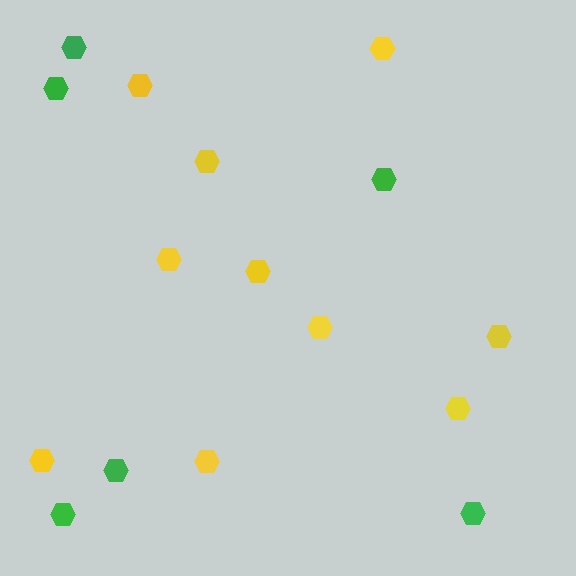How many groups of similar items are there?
There are 2 groups: one group of green hexagons (6) and one group of yellow hexagons (10).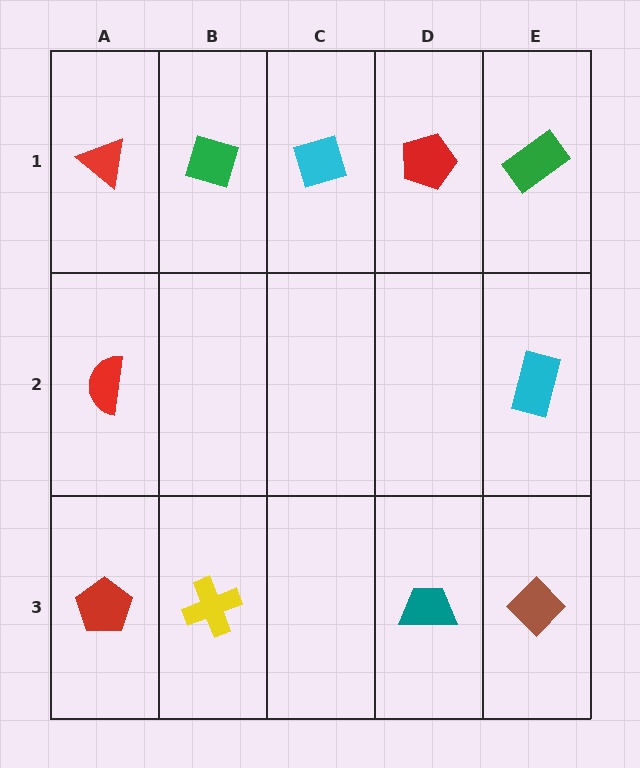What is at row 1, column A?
A red triangle.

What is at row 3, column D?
A teal trapezoid.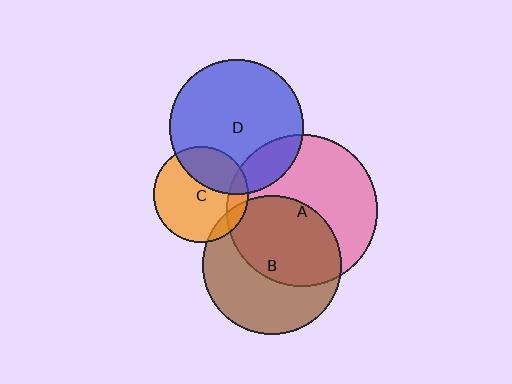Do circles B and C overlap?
Yes.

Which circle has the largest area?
Circle A (pink).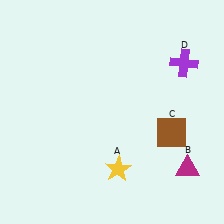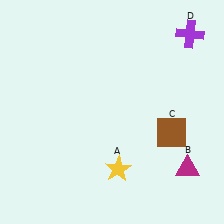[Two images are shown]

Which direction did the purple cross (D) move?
The purple cross (D) moved up.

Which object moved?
The purple cross (D) moved up.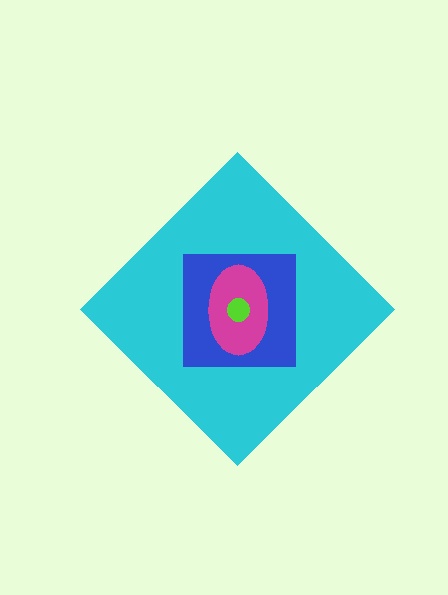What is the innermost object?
The lime circle.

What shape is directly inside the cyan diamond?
The blue square.